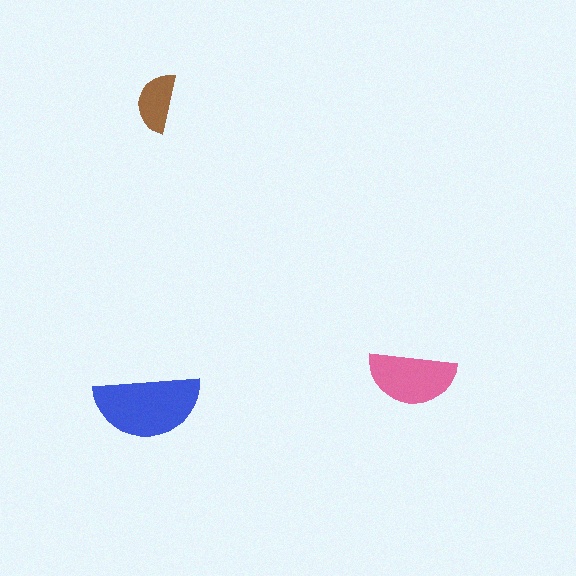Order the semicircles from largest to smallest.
the blue one, the pink one, the brown one.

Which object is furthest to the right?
The pink semicircle is rightmost.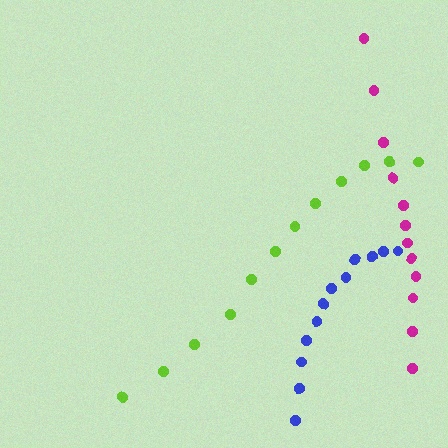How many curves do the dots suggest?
There are 3 distinct paths.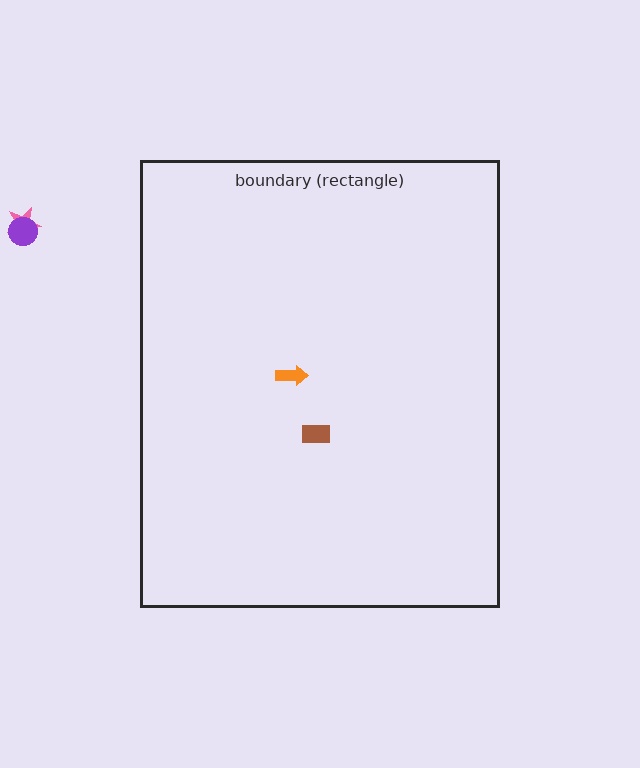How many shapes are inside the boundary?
2 inside, 2 outside.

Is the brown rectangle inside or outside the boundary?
Inside.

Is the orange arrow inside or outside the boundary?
Inside.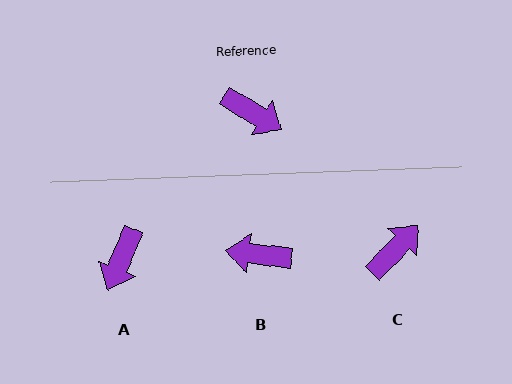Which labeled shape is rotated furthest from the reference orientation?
B, about 156 degrees away.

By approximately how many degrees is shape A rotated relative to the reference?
Approximately 82 degrees clockwise.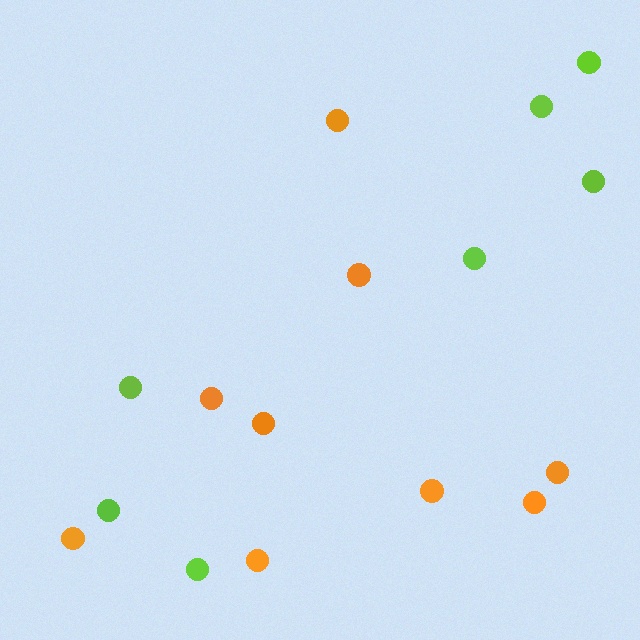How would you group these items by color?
There are 2 groups: one group of orange circles (9) and one group of lime circles (7).